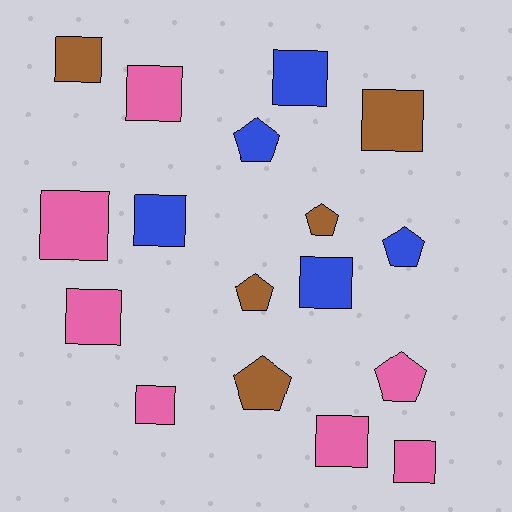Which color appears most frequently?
Pink, with 7 objects.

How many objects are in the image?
There are 17 objects.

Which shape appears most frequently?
Square, with 11 objects.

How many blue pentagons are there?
There are 2 blue pentagons.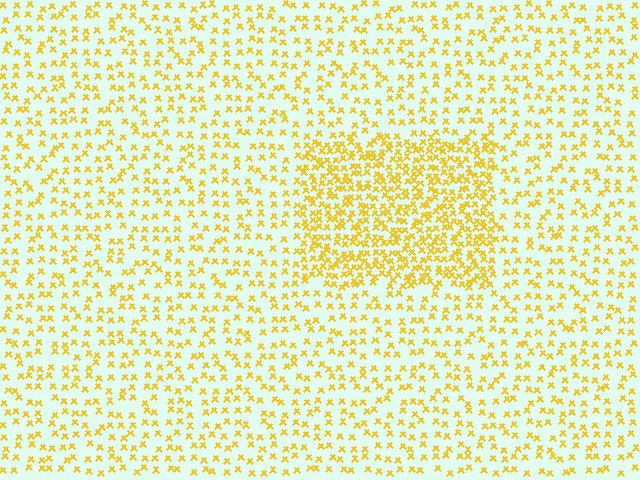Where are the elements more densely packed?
The elements are more densely packed inside the rectangle boundary.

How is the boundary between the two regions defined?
The boundary is defined by a change in element density (approximately 2.2x ratio). All elements are the same color, size, and shape.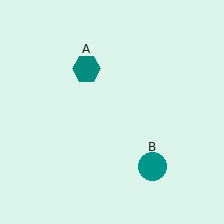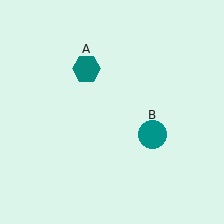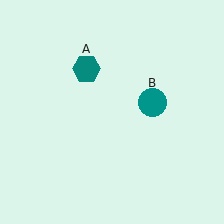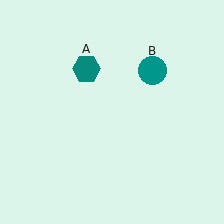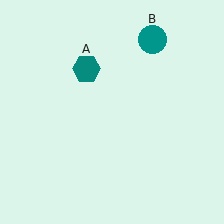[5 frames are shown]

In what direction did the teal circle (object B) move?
The teal circle (object B) moved up.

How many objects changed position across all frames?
1 object changed position: teal circle (object B).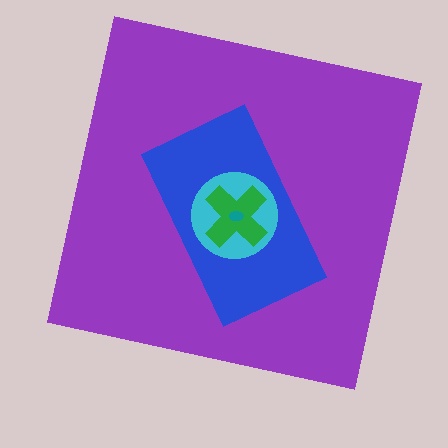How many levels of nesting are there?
5.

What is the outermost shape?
The purple square.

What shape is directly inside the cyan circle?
The green cross.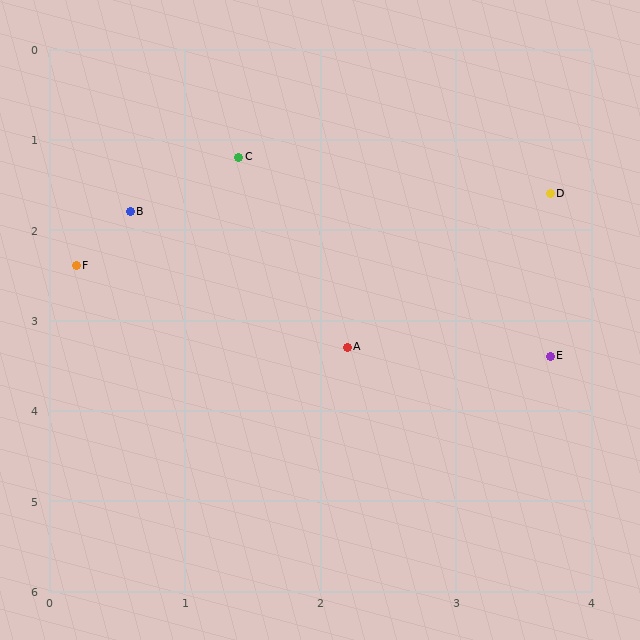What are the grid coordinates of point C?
Point C is at approximately (1.4, 1.2).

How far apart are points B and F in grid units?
Points B and F are about 0.7 grid units apart.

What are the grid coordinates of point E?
Point E is at approximately (3.7, 3.4).